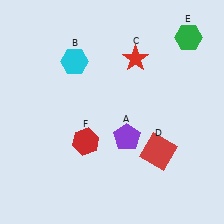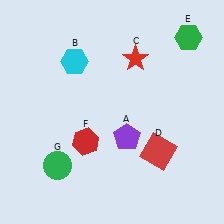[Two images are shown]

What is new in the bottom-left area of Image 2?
A green circle (G) was added in the bottom-left area of Image 2.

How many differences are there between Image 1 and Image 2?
There is 1 difference between the two images.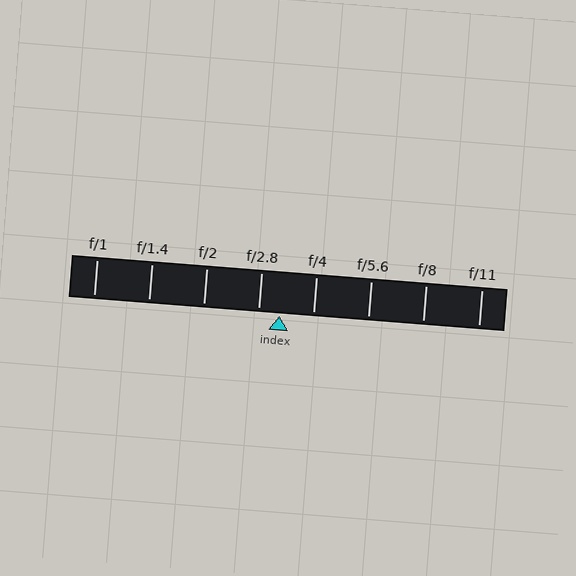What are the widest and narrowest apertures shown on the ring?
The widest aperture shown is f/1 and the narrowest is f/11.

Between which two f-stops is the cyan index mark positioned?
The index mark is between f/2.8 and f/4.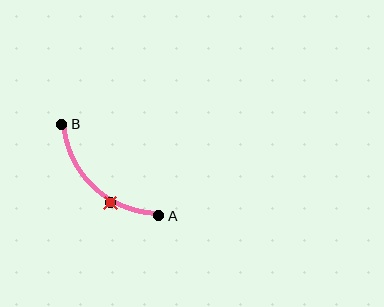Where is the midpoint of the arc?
The arc midpoint is the point on the curve farthest from the straight line joining A and B. It sits below and to the left of that line.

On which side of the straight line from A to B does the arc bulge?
The arc bulges below and to the left of the straight line connecting A and B.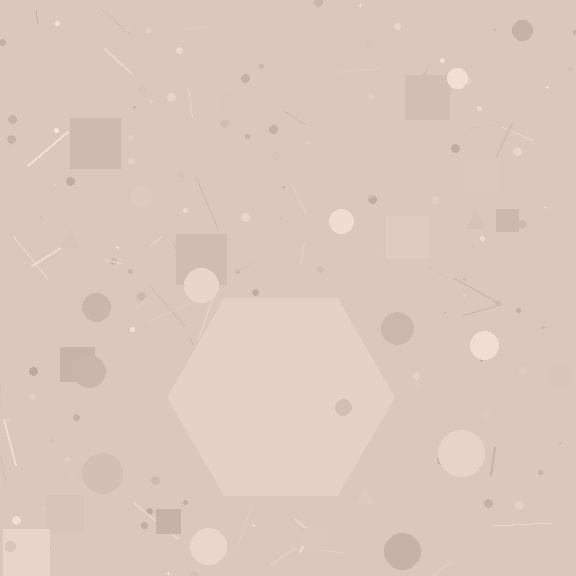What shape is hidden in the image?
A hexagon is hidden in the image.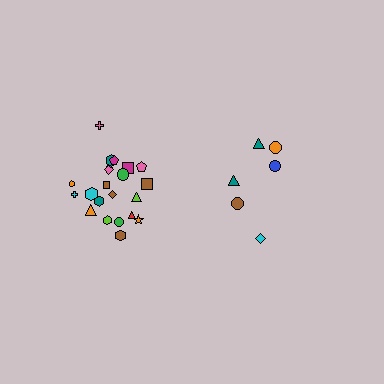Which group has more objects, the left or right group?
The left group.